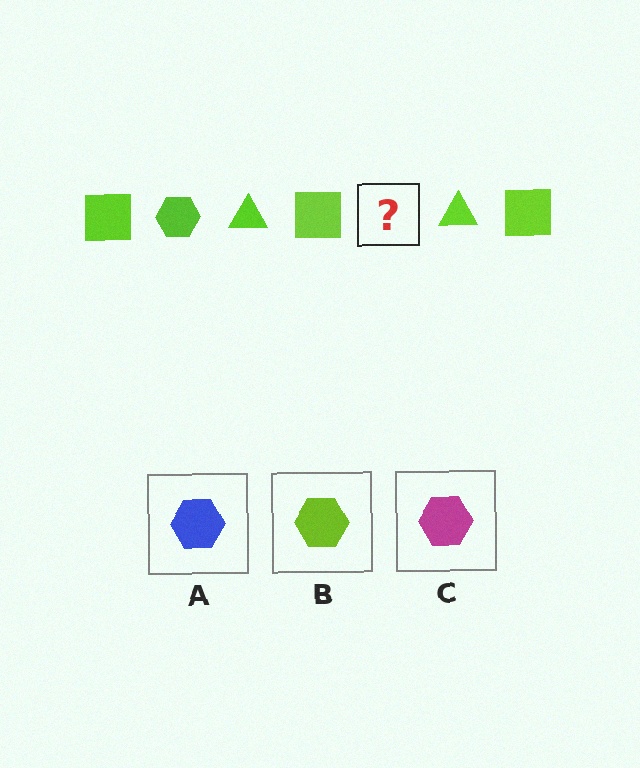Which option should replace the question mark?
Option B.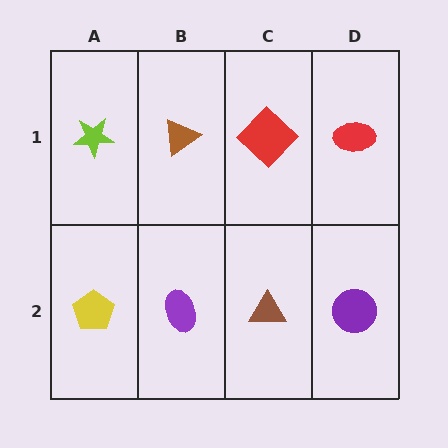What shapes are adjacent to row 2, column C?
A red diamond (row 1, column C), a purple ellipse (row 2, column B), a purple circle (row 2, column D).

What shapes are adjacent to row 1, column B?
A purple ellipse (row 2, column B), a lime star (row 1, column A), a red diamond (row 1, column C).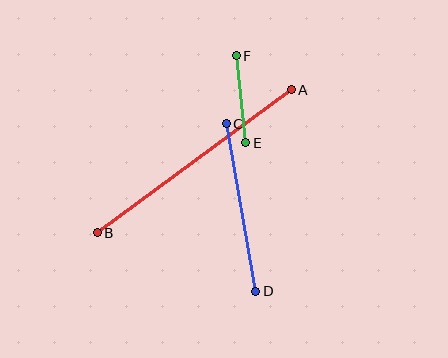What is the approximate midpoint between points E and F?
The midpoint is at approximately (241, 99) pixels.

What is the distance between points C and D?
The distance is approximately 170 pixels.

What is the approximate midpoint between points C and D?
The midpoint is at approximately (241, 207) pixels.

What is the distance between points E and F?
The distance is approximately 88 pixels.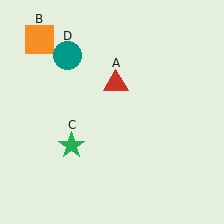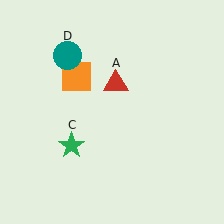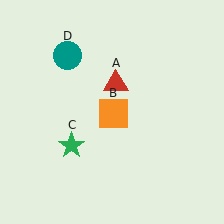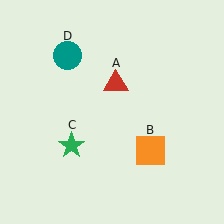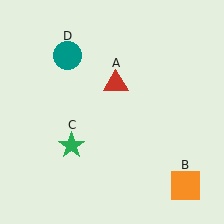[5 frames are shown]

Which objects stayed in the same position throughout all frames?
Red triangle (object A) and green star (object C) and teal circle (object D) remained stationary.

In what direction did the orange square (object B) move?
The orange square (object B) moved down and to the right.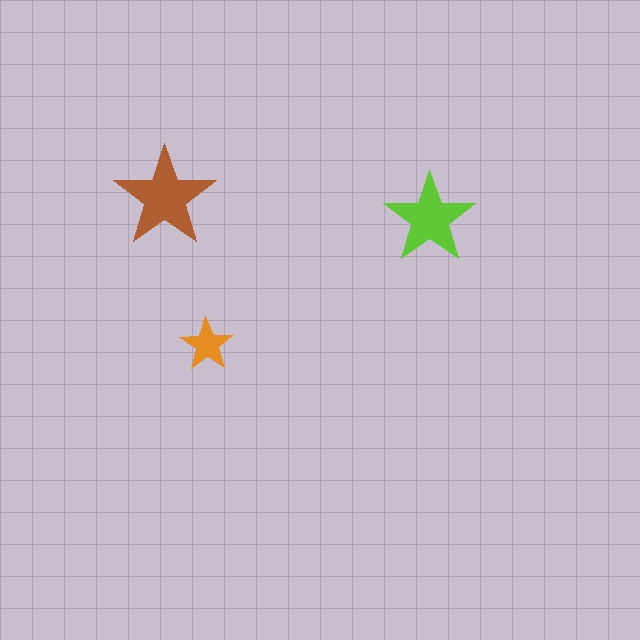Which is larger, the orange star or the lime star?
The lime one.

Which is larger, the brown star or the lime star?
The brown one.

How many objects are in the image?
There are 3 objects in the image.